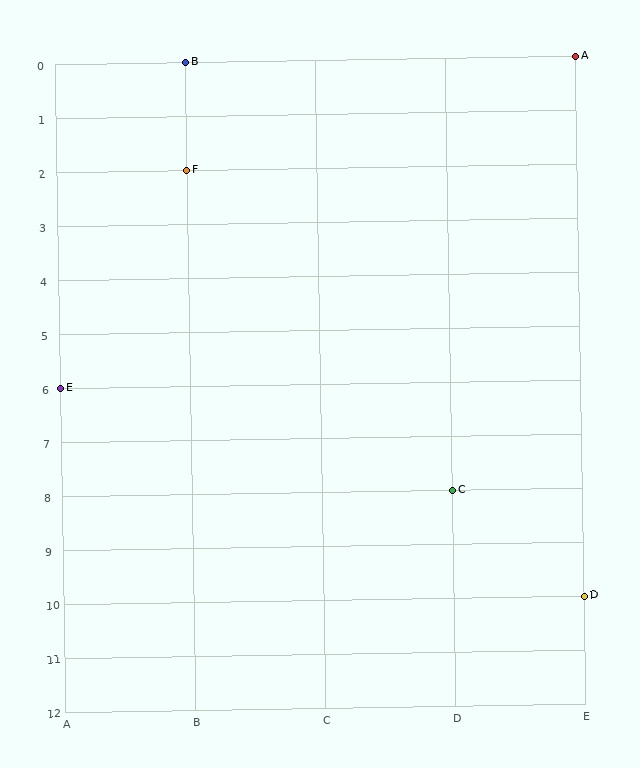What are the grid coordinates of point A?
Point A is at grid coordinates (E, 0).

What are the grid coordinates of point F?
Point F is at grid coordinates (B, 2).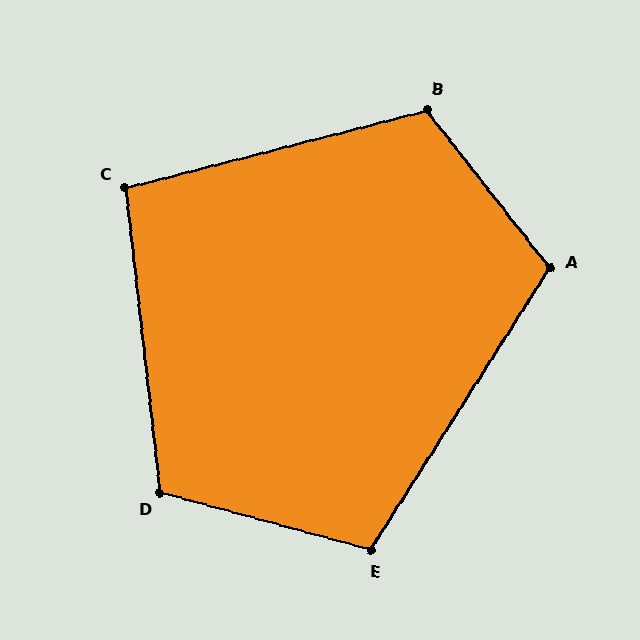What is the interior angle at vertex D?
Approximately 112 degrees (obtuse).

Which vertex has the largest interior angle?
B, at approximately 113 degrees.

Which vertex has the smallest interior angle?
C, at approximately 98 degrees.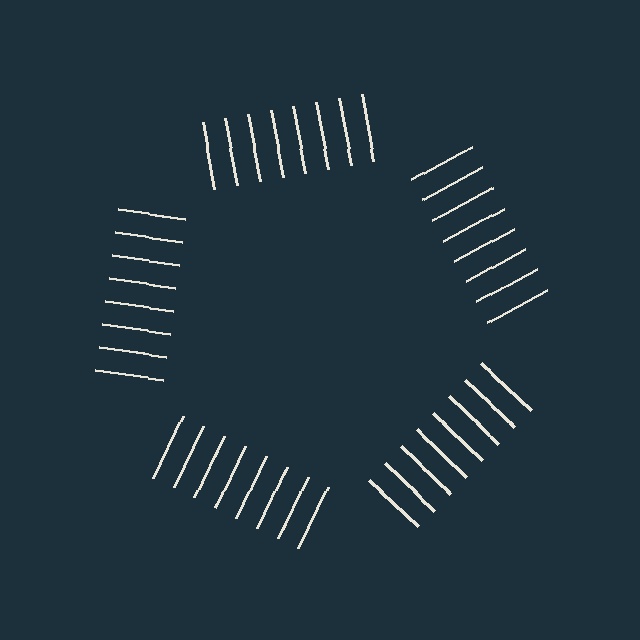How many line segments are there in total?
40 — 8 along each of the 5 edges.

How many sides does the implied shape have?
5 sides — the line-ends trace a pentagon.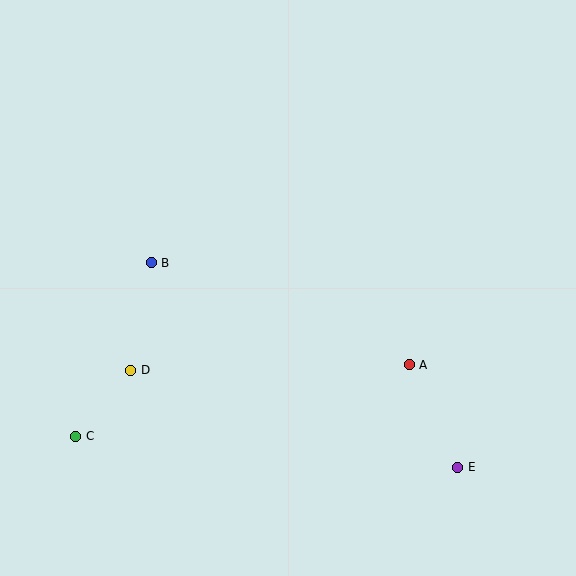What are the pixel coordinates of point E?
Point E is at (458, 467).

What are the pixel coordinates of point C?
Point C is at (76, 436).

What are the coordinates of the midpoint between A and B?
The midpoint between A and B is at (280, 314).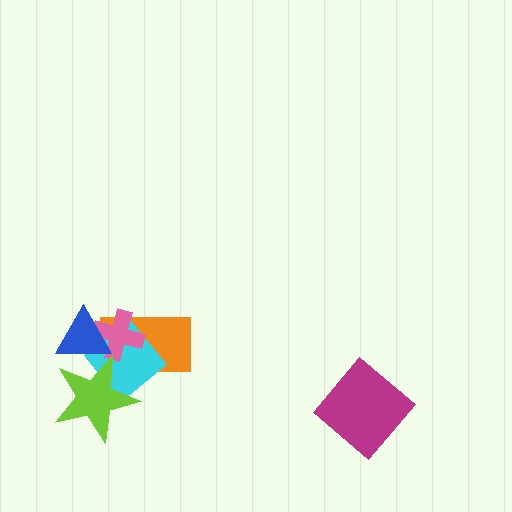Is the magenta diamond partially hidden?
No, no other shape covers it.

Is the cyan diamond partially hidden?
Yes, it is partially covered by another shape.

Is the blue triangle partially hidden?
Yes, it is partially covered by another shape.